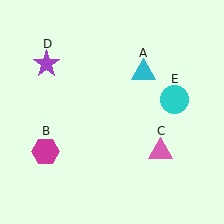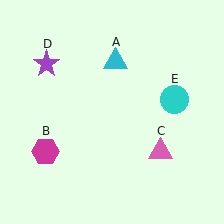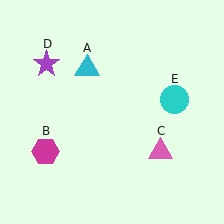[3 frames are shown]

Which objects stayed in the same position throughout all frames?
Magenta hexagon (object B) and pink triangle (object C) and purple star (object D) and cyan circle (object E) remained stationary.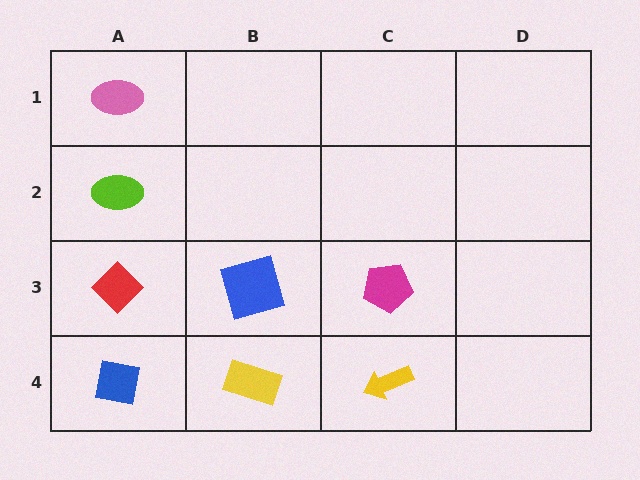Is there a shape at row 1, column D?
No, that cell is empty.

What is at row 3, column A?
A red diamond.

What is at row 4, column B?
A yellow rectangle.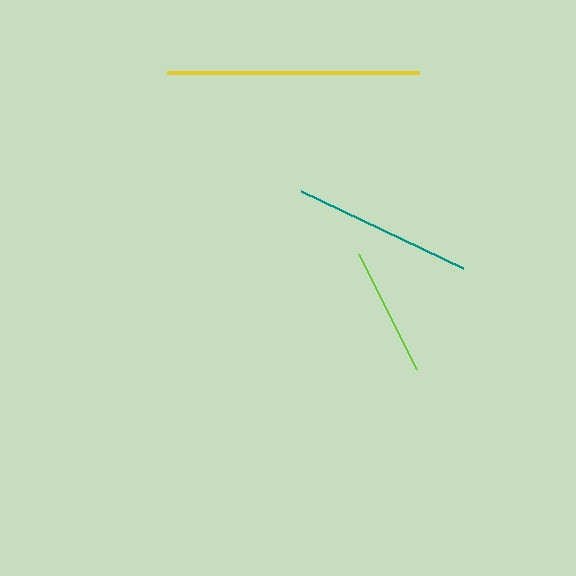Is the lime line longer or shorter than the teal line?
The teal line is longer than the lime line.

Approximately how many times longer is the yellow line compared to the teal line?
The yellow line is approximately 1.4 times the length of the teal line.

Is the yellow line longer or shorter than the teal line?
The yellow line is longer than the teal line.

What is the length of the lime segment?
The lime segment is approximately 129 pixels long.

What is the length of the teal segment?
The teal segment is approximately 179 pixels long.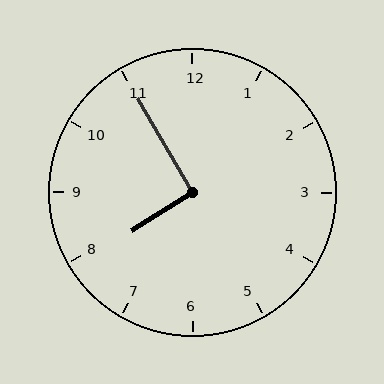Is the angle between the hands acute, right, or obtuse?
It is right.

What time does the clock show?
7:55.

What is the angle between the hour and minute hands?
Approximately 92 degrees.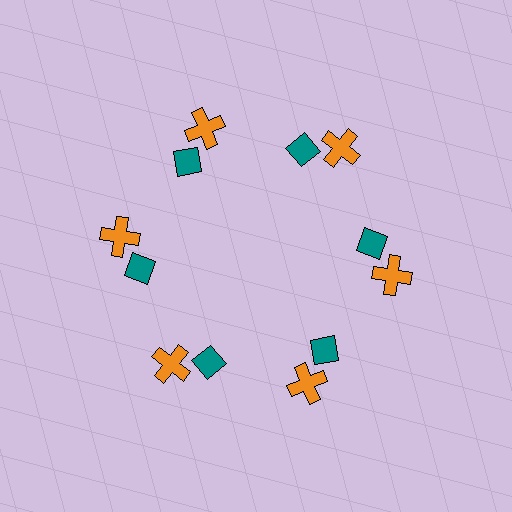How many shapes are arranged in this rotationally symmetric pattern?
There are 12 shapes, arranged in 6 groups of 2.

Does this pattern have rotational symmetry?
Yes, this pattern has 6-fold rotational symmetry. It looks the same after rotating 60 degrees around the center.